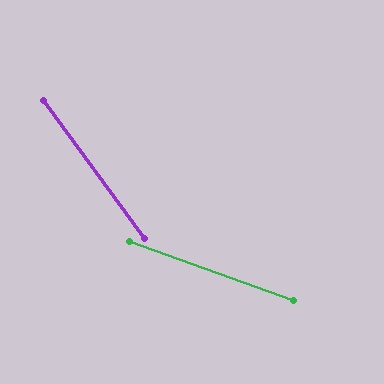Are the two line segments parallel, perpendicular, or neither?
Neither parallel nor perpendicular — they differ by about 34°.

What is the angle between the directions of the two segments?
Approximately 34 degrees.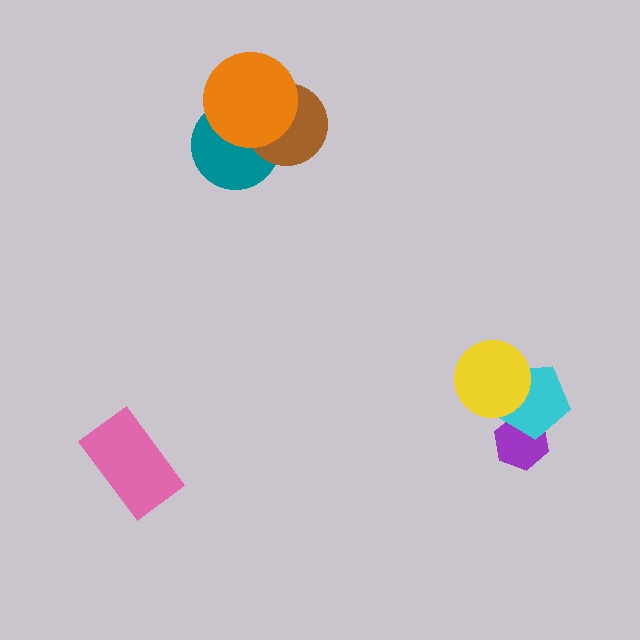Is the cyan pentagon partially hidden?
Yes, it is partially covered by another shape.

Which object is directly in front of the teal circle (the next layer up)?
The brown circle is directly in front of the teal circle.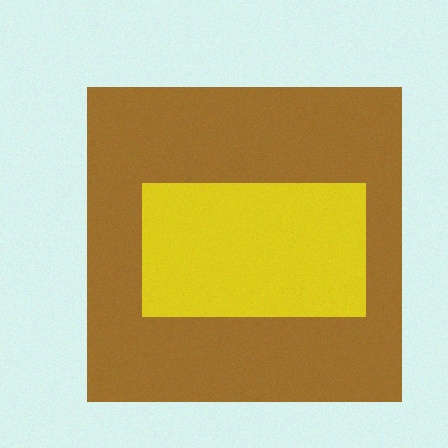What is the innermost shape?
The yellow rectangle.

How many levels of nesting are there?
2.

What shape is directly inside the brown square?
The yellow rectangle.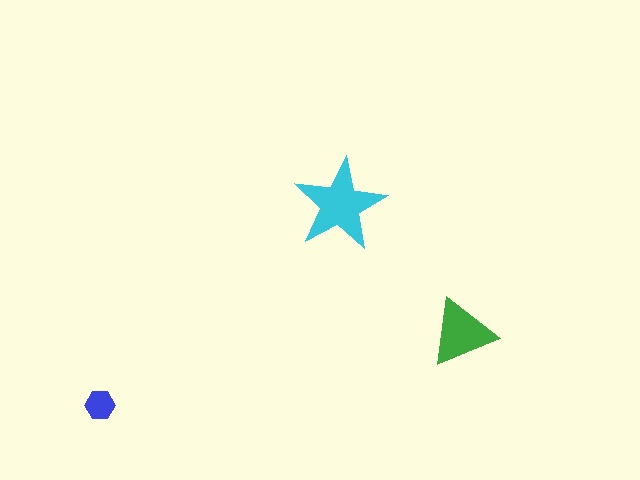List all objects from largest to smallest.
The cyan star, the green triangle, the blue hexagon.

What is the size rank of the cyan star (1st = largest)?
1st.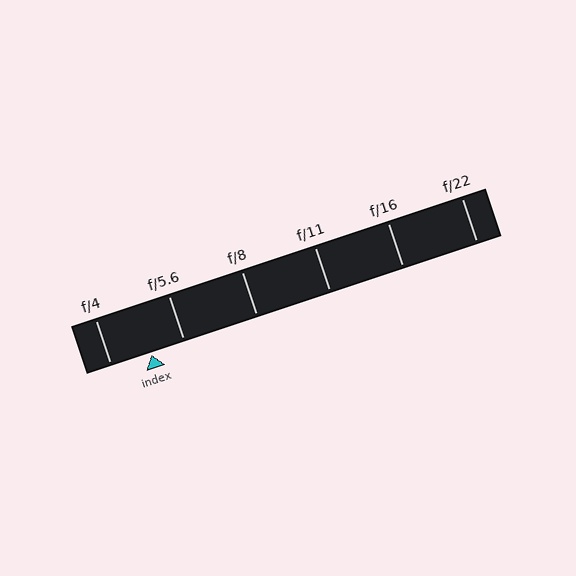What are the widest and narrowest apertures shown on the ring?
The widest aperture shown is f/4 and the narrowest is f/22.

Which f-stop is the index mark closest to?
The index mark is closest to f/5.6.